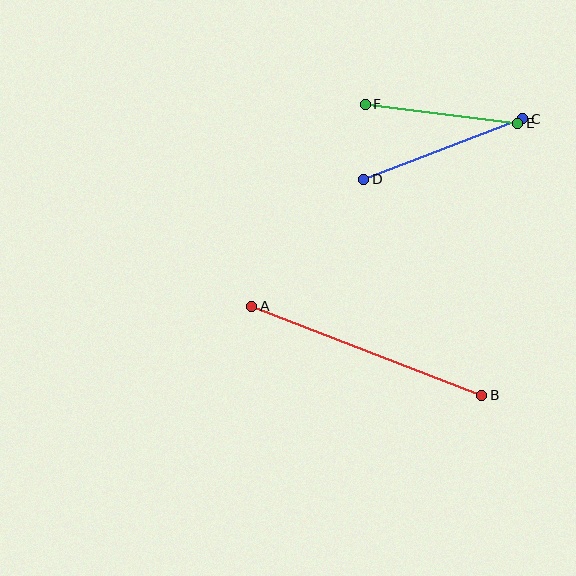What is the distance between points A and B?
The distance is approximately 247 pixels.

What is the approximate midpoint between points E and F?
The midpoint is at approximately (442, 114) pixels.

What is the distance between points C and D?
The distance is approximately 170 pixels.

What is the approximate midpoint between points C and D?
The midpoint is at approximately (443, 149) pixels.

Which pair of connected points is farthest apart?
Points A and B are farthest apart.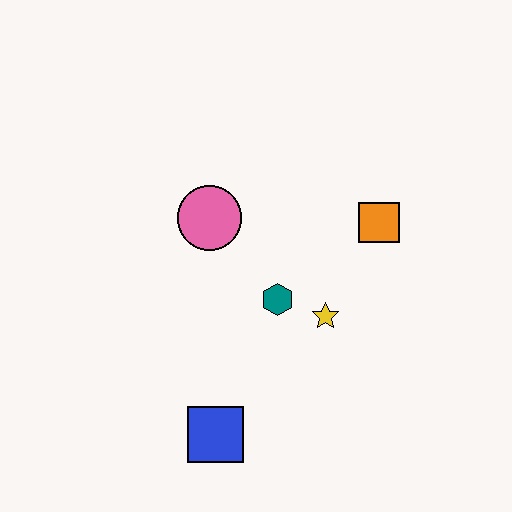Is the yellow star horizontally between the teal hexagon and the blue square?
No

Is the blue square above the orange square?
No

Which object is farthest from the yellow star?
The blue square is farthest from the yellow star.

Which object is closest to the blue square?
The teal hexagon is closest to the blue square.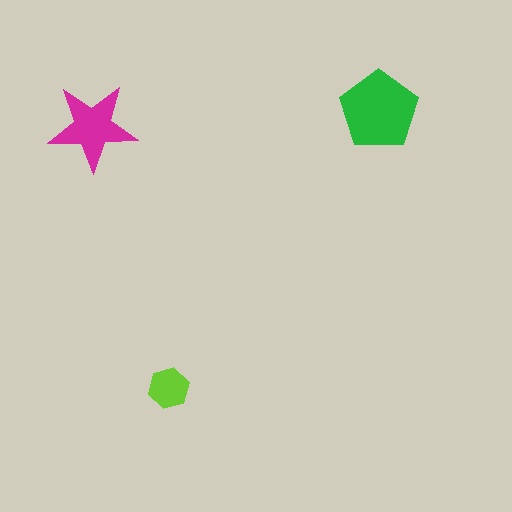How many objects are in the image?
There are 3 objects in the image.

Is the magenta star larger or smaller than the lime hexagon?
Larger.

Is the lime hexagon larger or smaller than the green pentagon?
Smaller.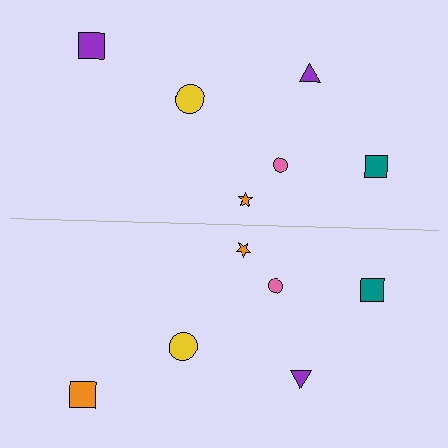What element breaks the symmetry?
The orange square on the bottom side breaks the symmetry — its mirror counterpart is purple.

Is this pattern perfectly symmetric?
No, the pattern is not perfectly symmetric. The orange square on the bottom side breaks the symmetry — its mirror counterpart is purple.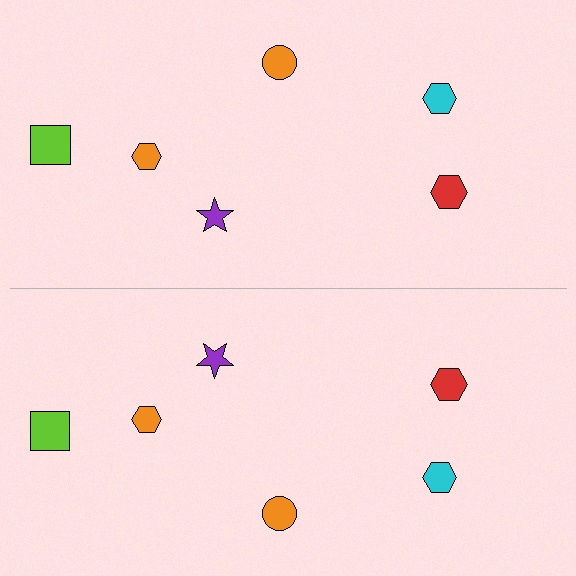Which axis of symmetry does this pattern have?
The pattern has a horizontal axis of symmetry running through the center of the image.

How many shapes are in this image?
There are 12 shapes in this image.